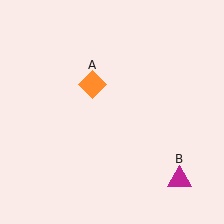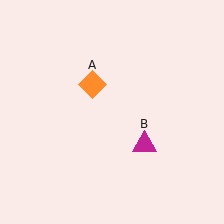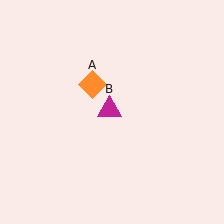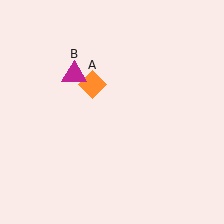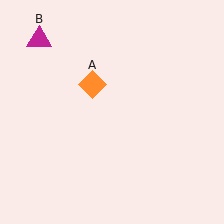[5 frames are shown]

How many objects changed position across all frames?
1 object changed position: magenta triangle (object B).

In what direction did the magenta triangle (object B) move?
The magenta triangle (object B) moved up and to the left.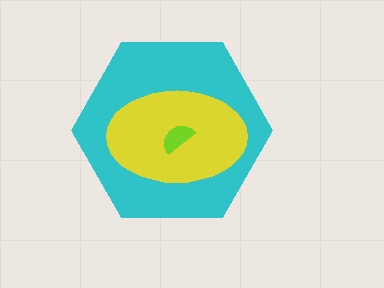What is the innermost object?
The lime semicircle.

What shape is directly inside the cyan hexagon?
The yellow ellipse.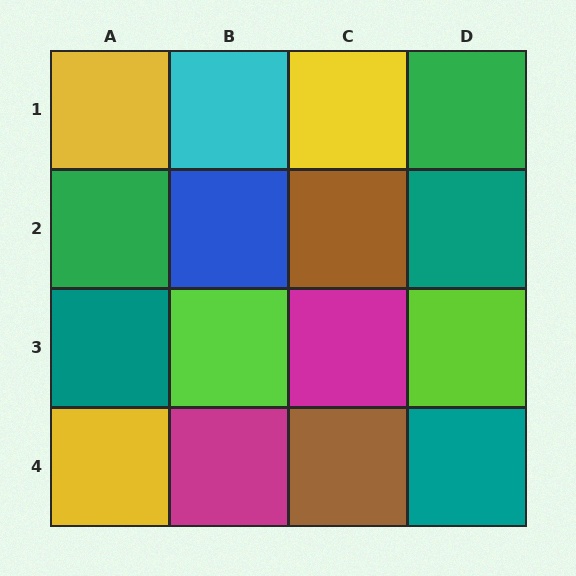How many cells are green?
2 cells are green.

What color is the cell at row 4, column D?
Teal.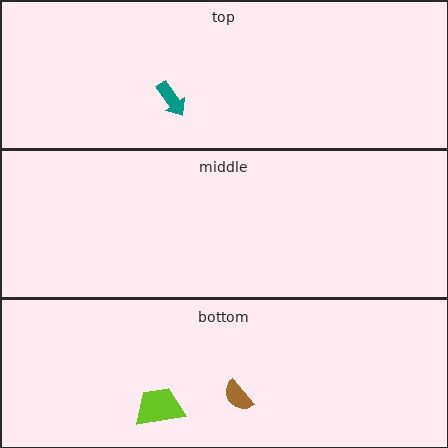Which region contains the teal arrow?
The top region.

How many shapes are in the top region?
1.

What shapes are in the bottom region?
The lime trapezoid, the brown semicircle.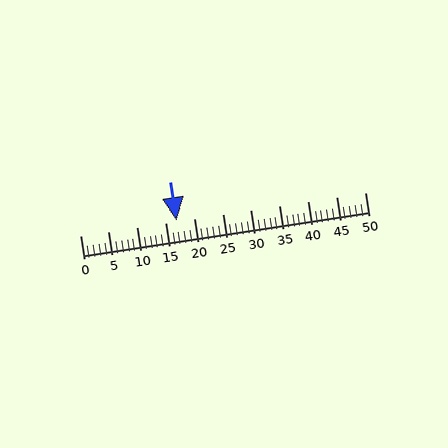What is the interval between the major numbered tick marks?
The major tick marks are spaced 5 units apart.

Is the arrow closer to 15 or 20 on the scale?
The arrow is closer to 15.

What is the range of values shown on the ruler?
The ruler shows values from 0 to 50.